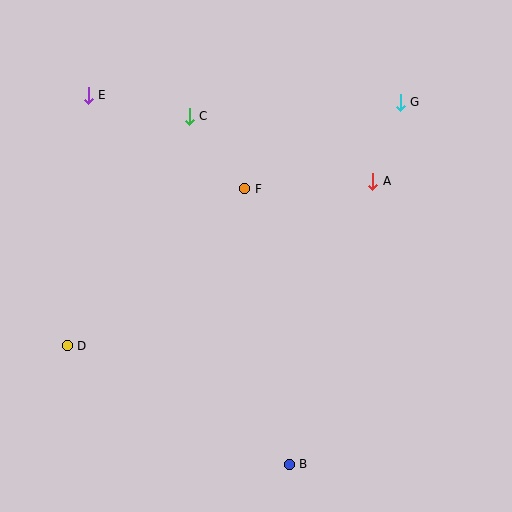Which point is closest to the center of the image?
Point F at (245, 189) is closest to the center.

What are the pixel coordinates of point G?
Point G is at (400, 102).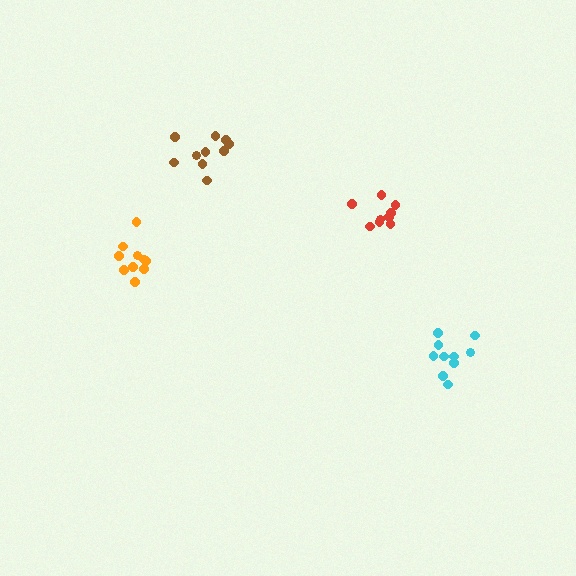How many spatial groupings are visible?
There are 4 spatial groupings.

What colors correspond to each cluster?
The clusters are colored: brown, orange, cyan, red.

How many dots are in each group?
Group 1: 10 dots, Group 2: 10 dots, Group 3: 10 dots, Group 4: 9 dots (39 total).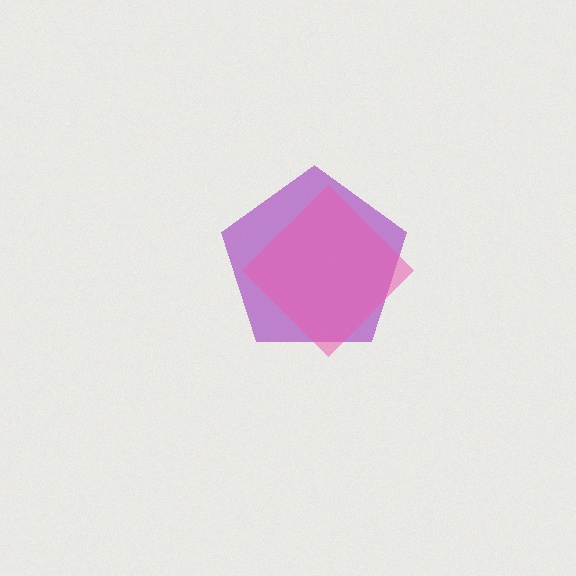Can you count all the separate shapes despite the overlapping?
Yes, there are 2 separate shapes.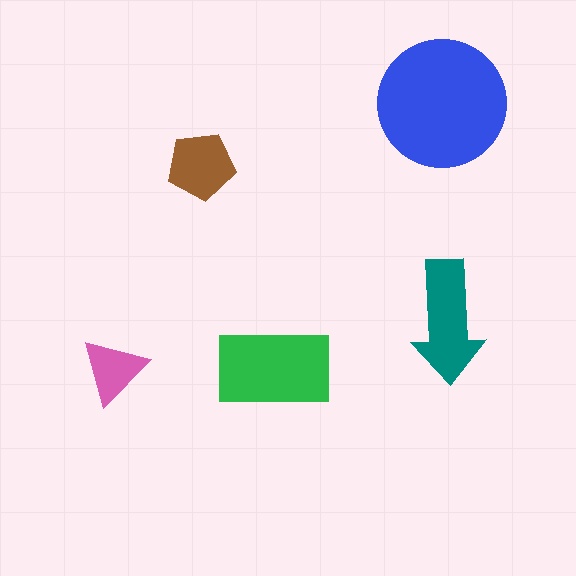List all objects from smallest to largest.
The pink triangle, the brown pentagon, the teal arrow, the green rectangle, the blue circle.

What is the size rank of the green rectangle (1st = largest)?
2nd.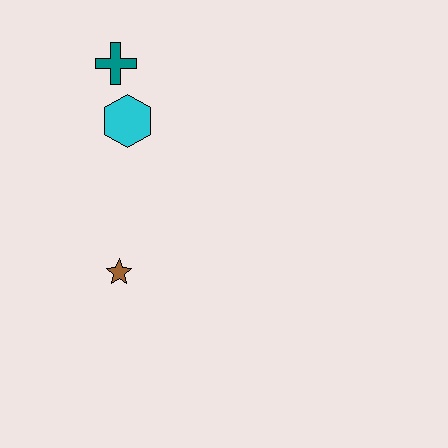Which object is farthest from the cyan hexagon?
The brown star is farthest from the cyan hexagon.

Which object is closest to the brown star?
The cyan hexagon is closest to the brown star.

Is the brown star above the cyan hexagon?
No